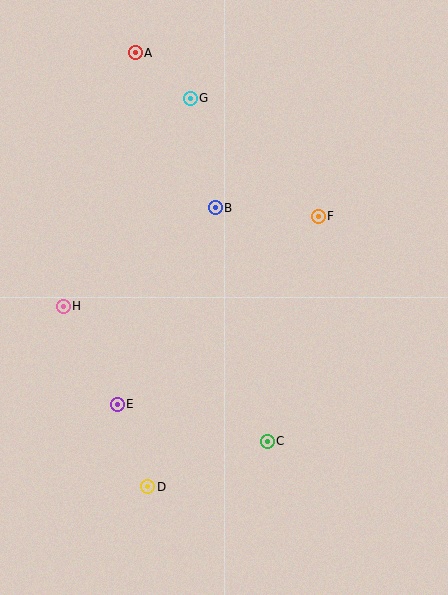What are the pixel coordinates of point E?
Point E is at (117, 404).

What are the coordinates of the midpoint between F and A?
The midpoint between F and A is at (227, 134).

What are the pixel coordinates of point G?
Point G is at (190, 98).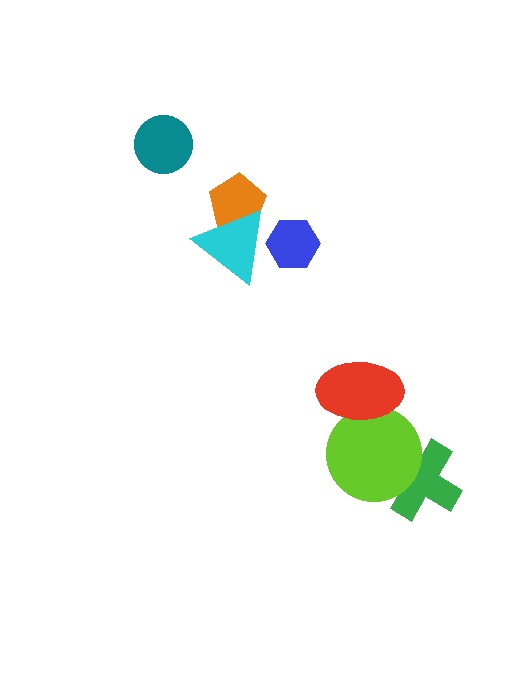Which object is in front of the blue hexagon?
The cyan triangle is in front of the blue hexagon.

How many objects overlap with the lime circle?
2 objects overlap with the lime circle.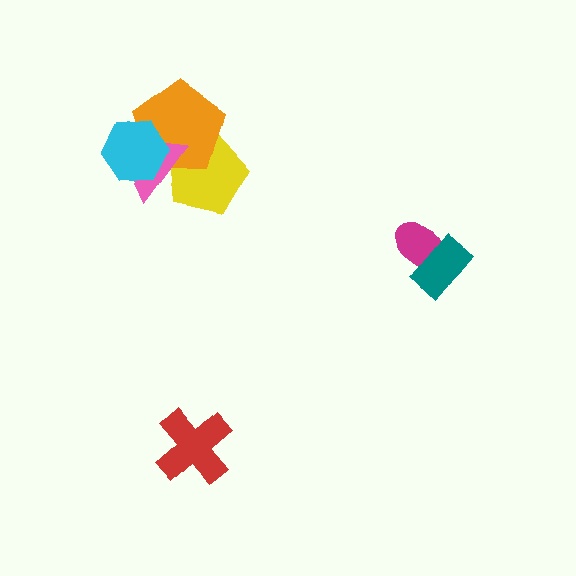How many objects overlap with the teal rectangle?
1 object overlaps with the teal rectangle.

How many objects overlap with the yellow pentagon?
2 objects overlap with the yellow pentagon.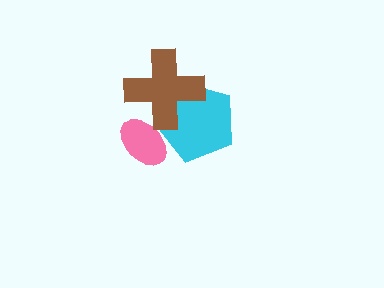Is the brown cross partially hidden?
No, no other shape covers it.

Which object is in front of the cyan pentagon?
The brown cross is in front of the cyan pentagon.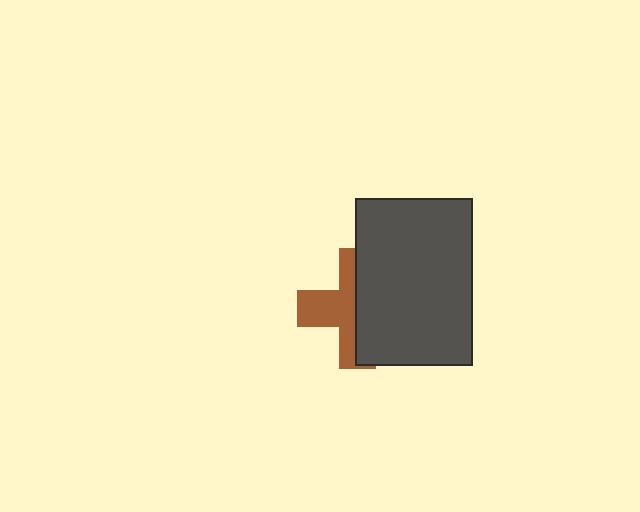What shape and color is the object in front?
The object in front is a dark gray rectangle.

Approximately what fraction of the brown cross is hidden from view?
Roughly 52% of the brown cross is hidden behind the dark gray rectangle.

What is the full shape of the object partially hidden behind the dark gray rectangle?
The partially hidden object is a brown cross.